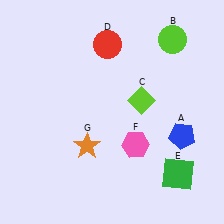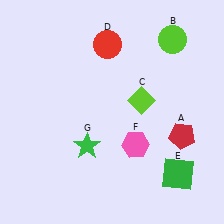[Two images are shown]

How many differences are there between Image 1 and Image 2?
There are 2 differences between the two images.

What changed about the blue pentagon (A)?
In Image 1, A is blue. In Image 2, it changed to red.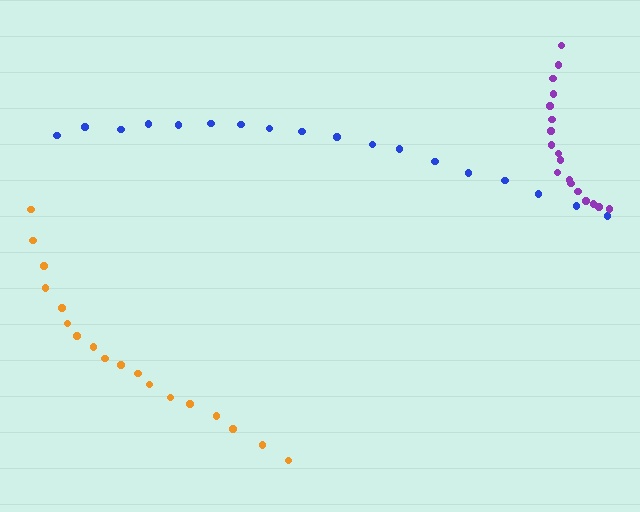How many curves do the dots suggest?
There are 3 distinct paths.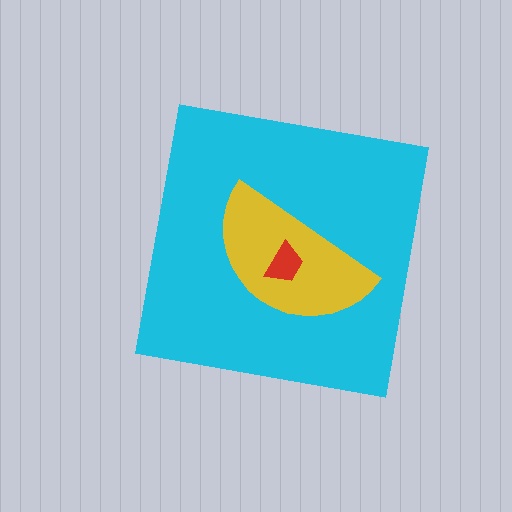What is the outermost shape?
The cyan square.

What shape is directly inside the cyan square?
The yellow semicircle.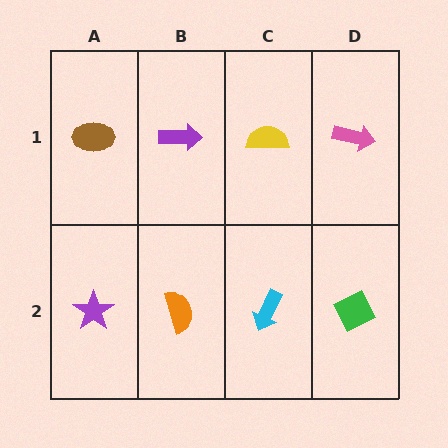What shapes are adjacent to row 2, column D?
A pink arrow (row 1, column D), a cyan arrow (row 2, column C).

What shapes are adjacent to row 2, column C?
A yellow semicircle (row 1, column C), an orange semicircle (row 2, column B), a green diamond (row 2, column D).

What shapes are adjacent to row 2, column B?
A purple arrow (row 1, column B), a purple star (row 2, column A), a cyan arrow (row 2, column C).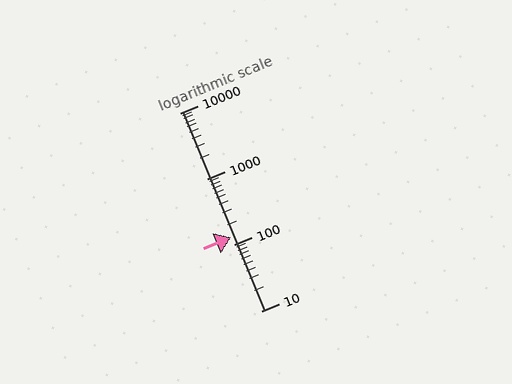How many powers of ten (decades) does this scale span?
The scale spans 3 decades, from 10 to 10000.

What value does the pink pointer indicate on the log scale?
The pointer indicates approximately 130.